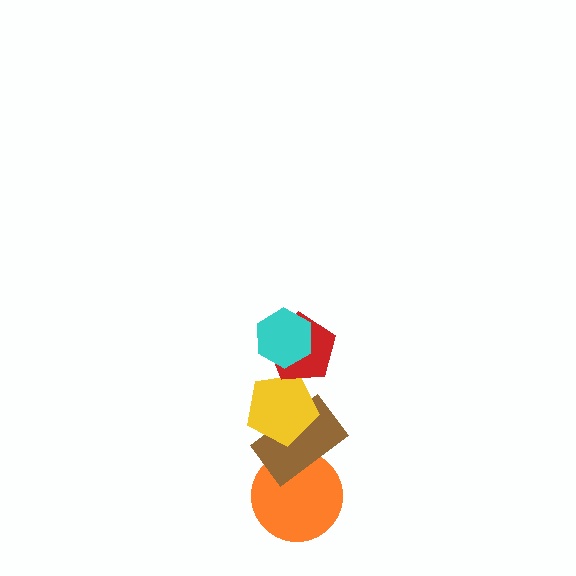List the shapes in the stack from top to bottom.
From top to bottom: the cyan hexagon, the red pentagon, the yellow pentagon, the brown rectangle, the orange circle.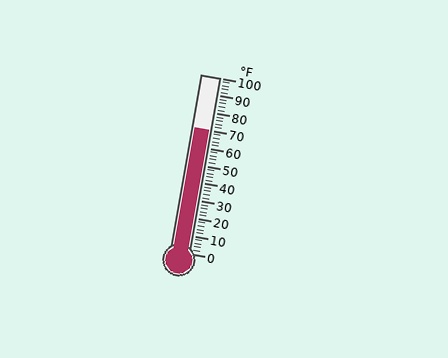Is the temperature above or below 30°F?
The temperature is above 30°F.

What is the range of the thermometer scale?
The thermometer scale ranges from 0°F to 100°F.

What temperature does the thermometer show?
The thermometer shows approximately 70°F.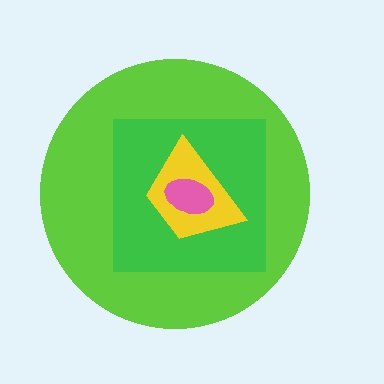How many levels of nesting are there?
4.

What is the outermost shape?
The lime circle.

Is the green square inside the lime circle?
Yes.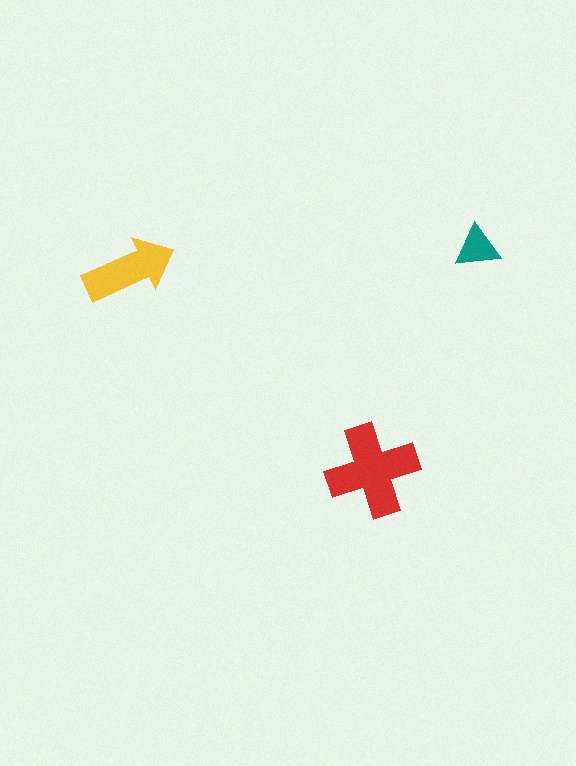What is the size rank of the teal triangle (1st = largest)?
3rd.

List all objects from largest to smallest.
The red cross, the yellow arrow, the teal triangle.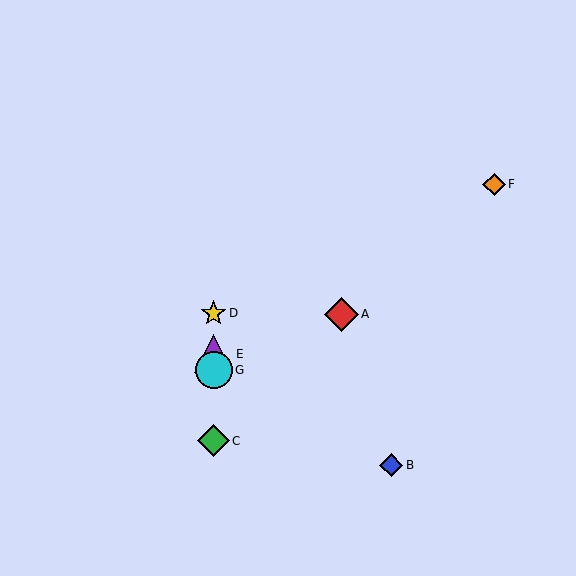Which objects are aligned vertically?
Objects C, D, E, G are aligned vertically.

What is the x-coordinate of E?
Object E is at x≈214.